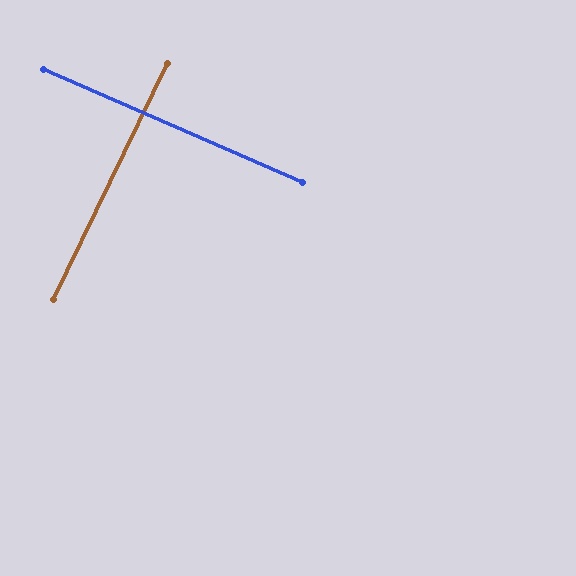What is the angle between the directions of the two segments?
Approximately 88 degrees.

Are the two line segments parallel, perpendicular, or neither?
Perpendicular — they meet at approximately 88°.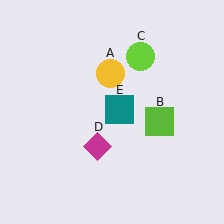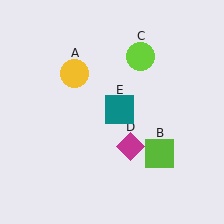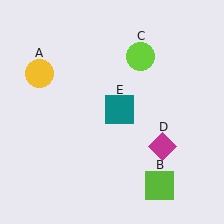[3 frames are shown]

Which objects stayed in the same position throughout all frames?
Lime circle (object C) and teal square (object E) remained stationary.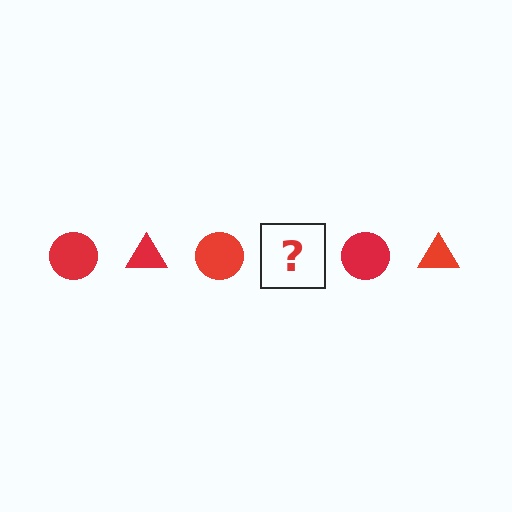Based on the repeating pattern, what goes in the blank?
The blank should be a red triangle.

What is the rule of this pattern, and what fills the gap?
The rule is that the pattern cycles through circle, triangle shapes in red. The gap should be filled with a red triangle.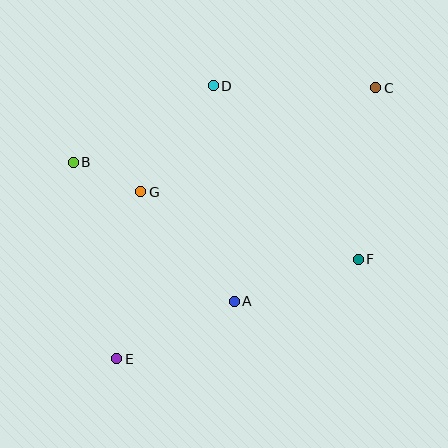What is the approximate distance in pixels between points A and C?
The distance between A and C is approximately 256 pixels.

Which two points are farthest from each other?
Points C and E are farthest from each other.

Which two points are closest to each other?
Points B and G are closest to each other.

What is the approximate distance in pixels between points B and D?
The distance between B and D is approximately 159 pixels.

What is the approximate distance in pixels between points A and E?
The distance between A and E is approximately 131 pixels.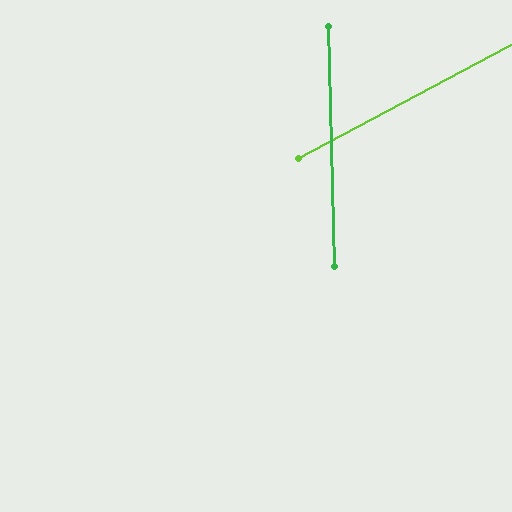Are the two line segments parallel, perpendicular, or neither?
Neither parallel nor perpendicular — they differ by about 64°.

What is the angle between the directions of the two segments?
Approximately 64 degrees.